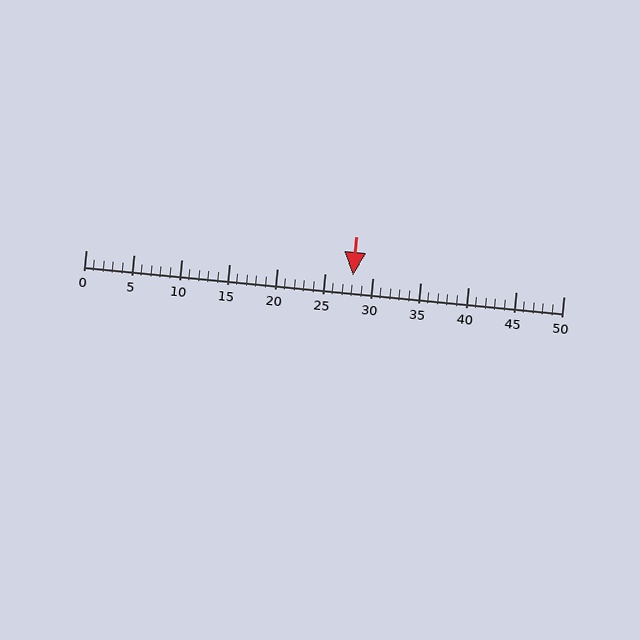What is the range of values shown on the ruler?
The ruler shows values from 0 to 50.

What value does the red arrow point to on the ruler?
The red arrow points to approximately 28.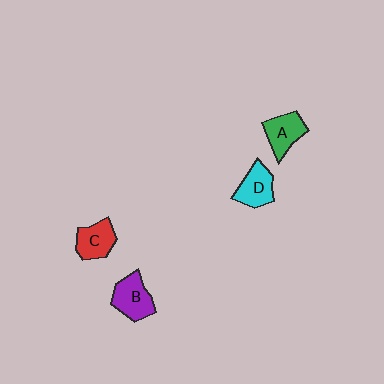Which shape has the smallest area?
Shape C (red).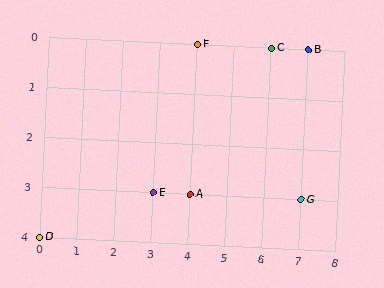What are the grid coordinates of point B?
Point B is at grid coordinates (7, 0).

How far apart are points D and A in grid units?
Points D and A are 4 columns and 1 row apart (about 4.1 grid units diagonally).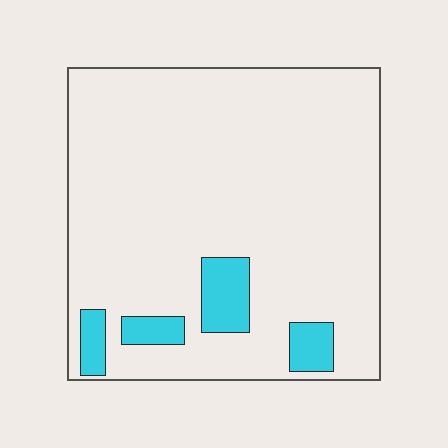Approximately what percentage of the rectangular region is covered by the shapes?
Approximately 10%.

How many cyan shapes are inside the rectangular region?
4.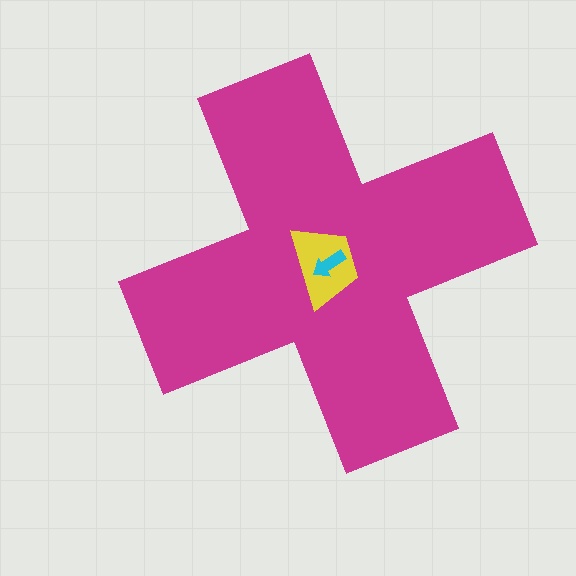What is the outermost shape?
The magenta cross.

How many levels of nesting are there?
3.